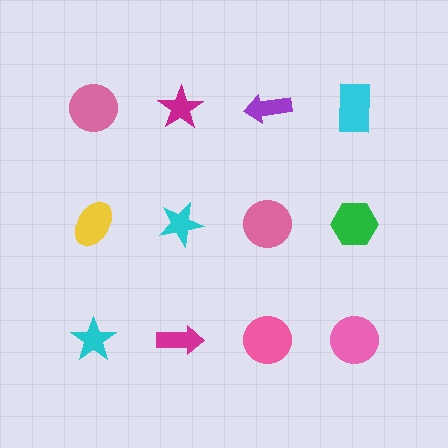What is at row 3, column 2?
A magenta arrow.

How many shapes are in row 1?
4 shapes.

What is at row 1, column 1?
A pink circle.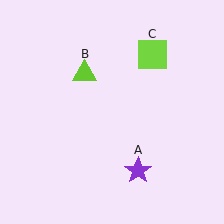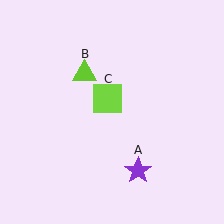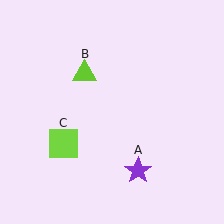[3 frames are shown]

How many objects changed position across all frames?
1 object changed position: lime square (object C).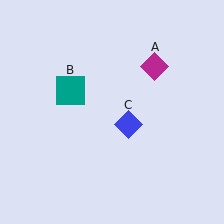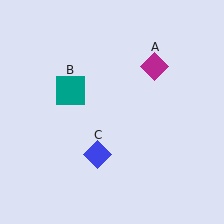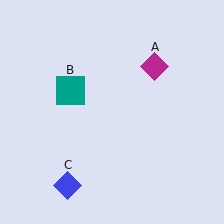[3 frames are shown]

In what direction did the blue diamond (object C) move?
The blue diamond (object C) moved down and to the left.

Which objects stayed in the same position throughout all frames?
Magenta diamond (object A) and teal square (object B) remained stationary.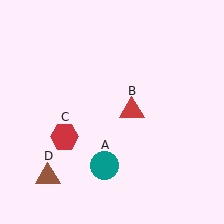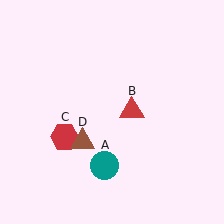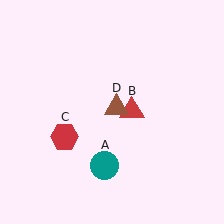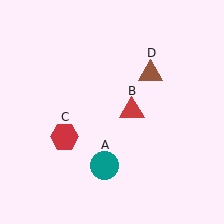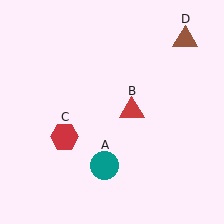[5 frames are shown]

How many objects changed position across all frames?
1 object changed position: brown triangle (object D).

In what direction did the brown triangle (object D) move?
The brown triangle (object D) moved up and to the right.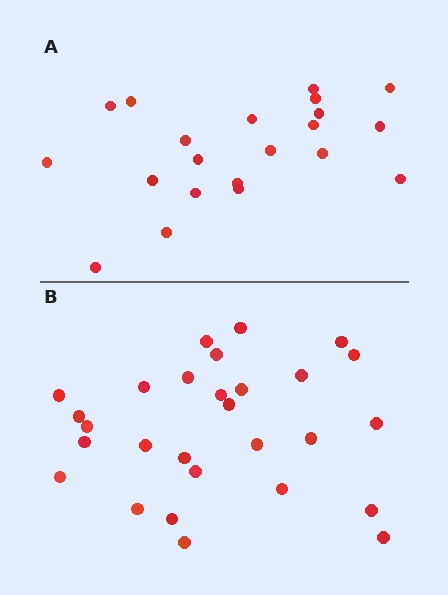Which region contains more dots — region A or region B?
Region B (the bottom region) has more dots.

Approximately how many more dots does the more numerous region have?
Region B has roughly 8 or so more dots than region A.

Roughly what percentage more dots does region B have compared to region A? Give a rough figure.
About 35% more.